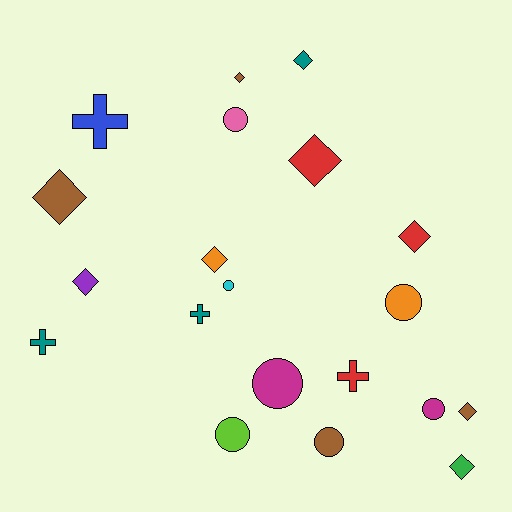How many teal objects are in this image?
There are 3 teal objects.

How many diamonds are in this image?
There are 9 diamonds.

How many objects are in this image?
There are 20 objects.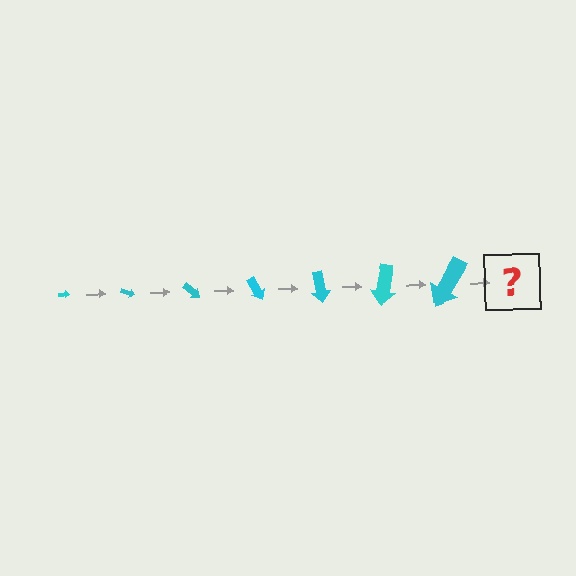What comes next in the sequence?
The next element should be an arrow, larger than the previous one and rotated 140 degrees from the start.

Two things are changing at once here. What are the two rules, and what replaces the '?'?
The two rules are that the arrow grows larger each step and it rotates 20 degrees each step. The '?' should be an arrow, larger than the previous one and rotated 140 degrees from the start.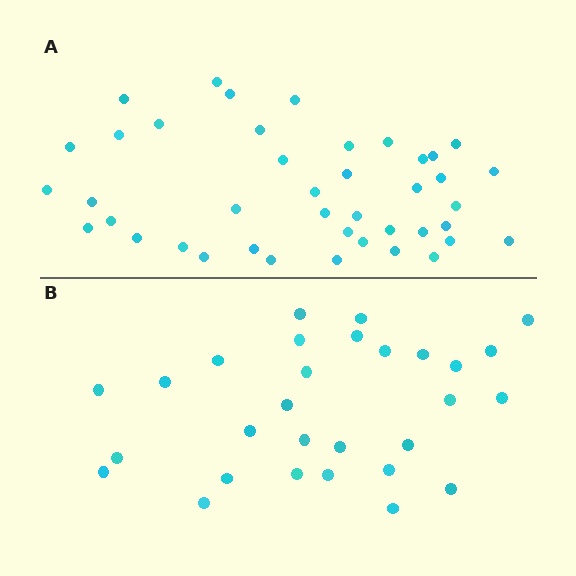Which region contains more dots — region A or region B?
Region A (the top region) has more dots.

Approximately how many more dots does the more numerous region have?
Region A has approximately 15 more dots than region B.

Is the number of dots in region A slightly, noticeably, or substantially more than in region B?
Region A has noticeably more, but not dramatically so. The ratio is roughly 1.4 to 1.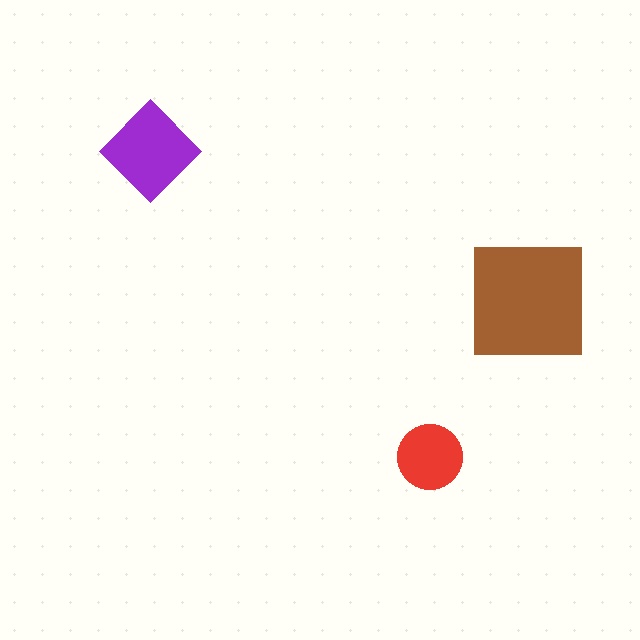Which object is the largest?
The brown square.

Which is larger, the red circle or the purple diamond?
The purple diamond.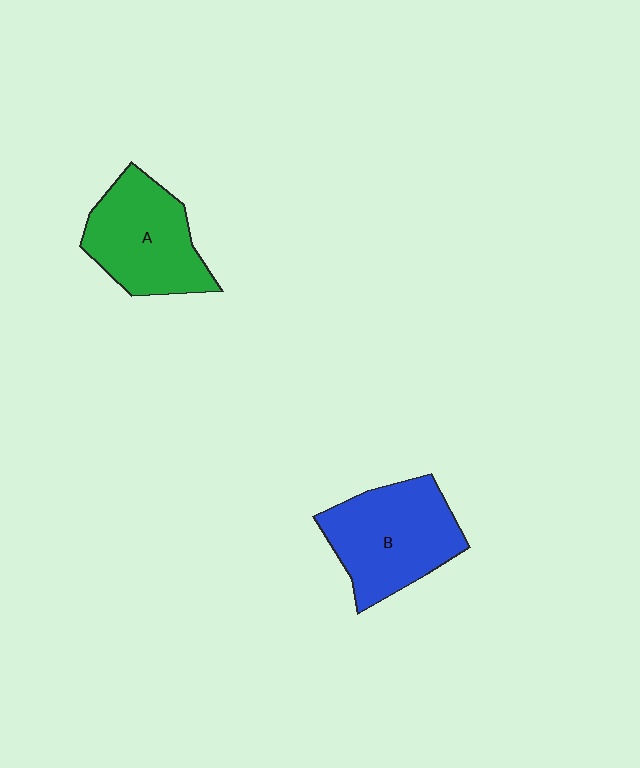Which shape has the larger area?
Shape B (blue).